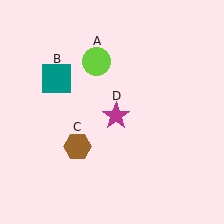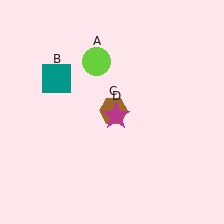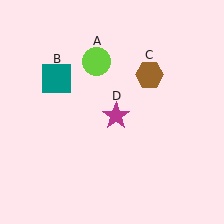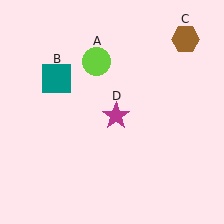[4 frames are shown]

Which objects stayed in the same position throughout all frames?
Lime circle (object A) and teal square (object B) and magenta star (object D) remained stationary.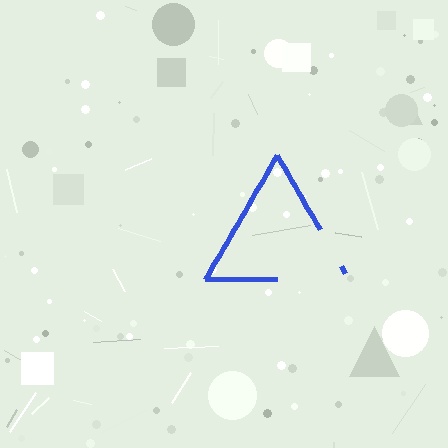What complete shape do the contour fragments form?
The contour fragments form a triangle.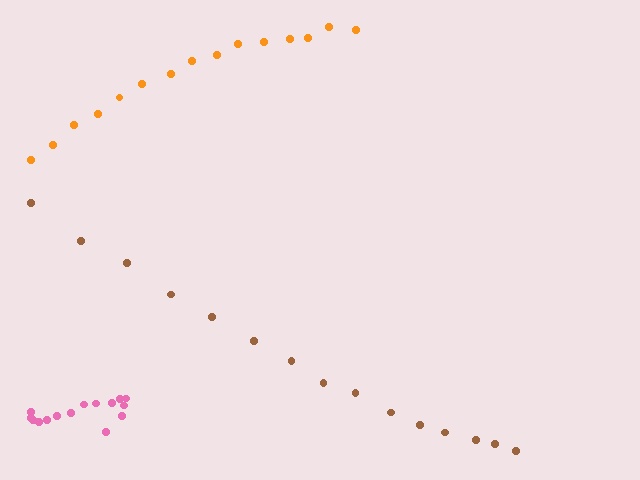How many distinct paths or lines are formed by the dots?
There are 3 distinct paths.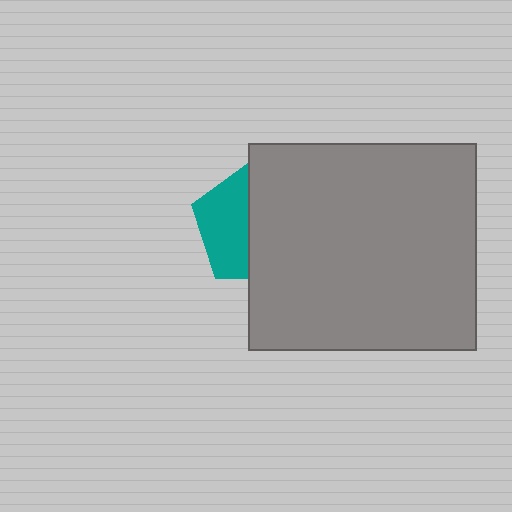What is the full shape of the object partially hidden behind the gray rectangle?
The partially hidden object is a teal pentagon.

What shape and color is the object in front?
The object in front is a gray rectangle.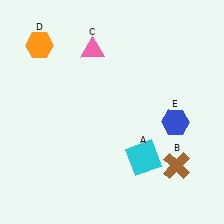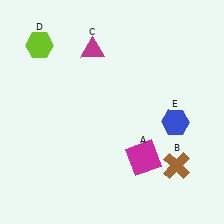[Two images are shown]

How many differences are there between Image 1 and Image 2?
There are 3 differences between the two images.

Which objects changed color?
A changed from cyan to magenta. C changed from pink to magenta. D changed from orange to lime.